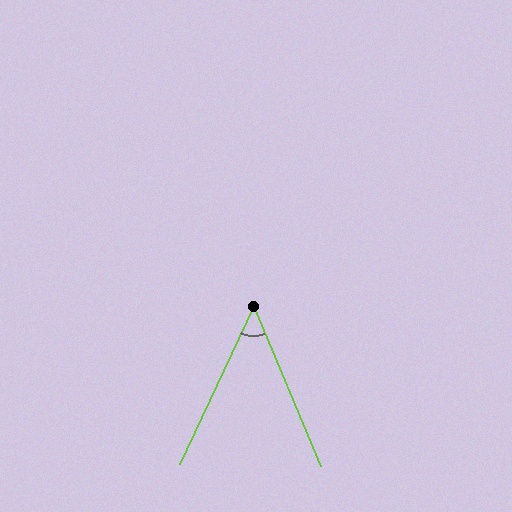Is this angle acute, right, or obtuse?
It is acute.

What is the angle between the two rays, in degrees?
Approximately 48 degrees.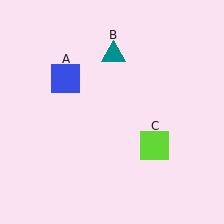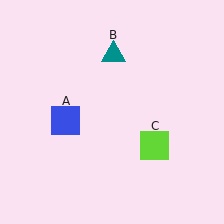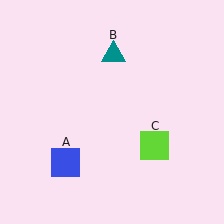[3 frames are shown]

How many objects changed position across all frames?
1 object changed position: blue square (object A).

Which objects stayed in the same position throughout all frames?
Teal triangle (object B) and lime square (object C) remained stationary.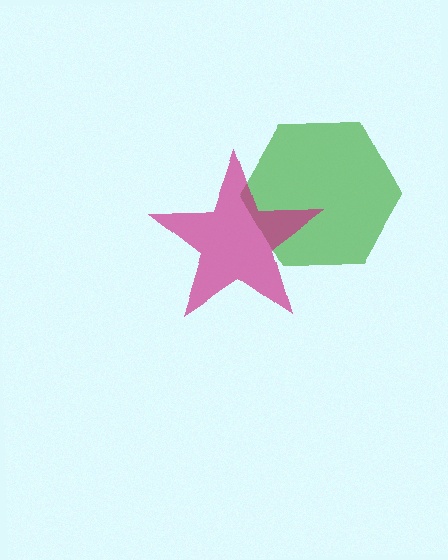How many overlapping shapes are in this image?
There are 2 overlapping shapes in the image.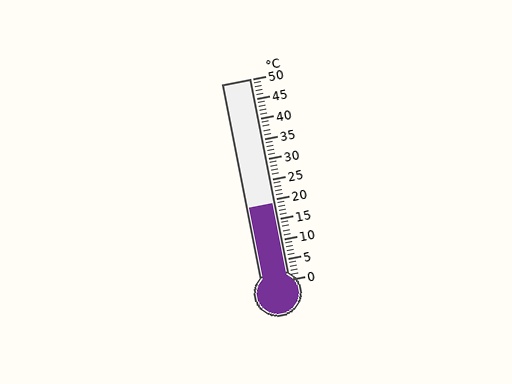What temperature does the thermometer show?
The thermometer shows approximately 19°C.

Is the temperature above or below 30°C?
The temperature is below 30°C.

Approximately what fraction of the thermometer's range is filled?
The thermometer is filled to approximately 40% of its range.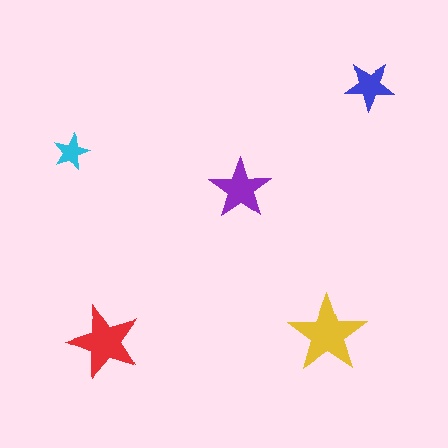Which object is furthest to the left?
The cyan star is leftmost.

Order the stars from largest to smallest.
the yellow one, the red one, the purple one, the blue one, the cyan one.